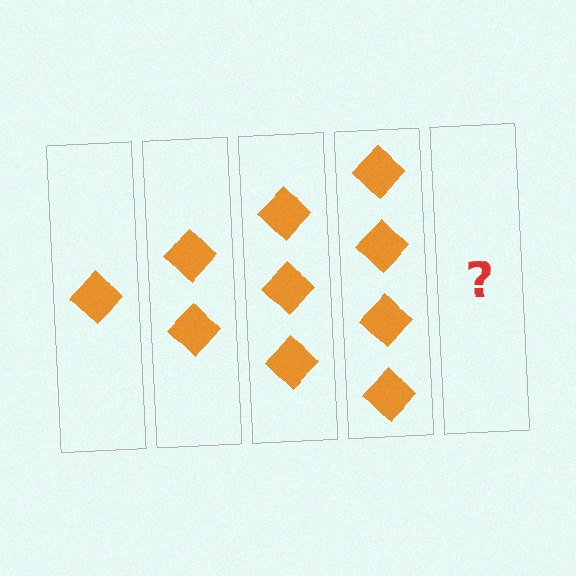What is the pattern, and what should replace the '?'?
The pattern is that each step adds one more diamond. The '?' should be 5 diamonds.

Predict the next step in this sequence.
The next step is 5 diamonds.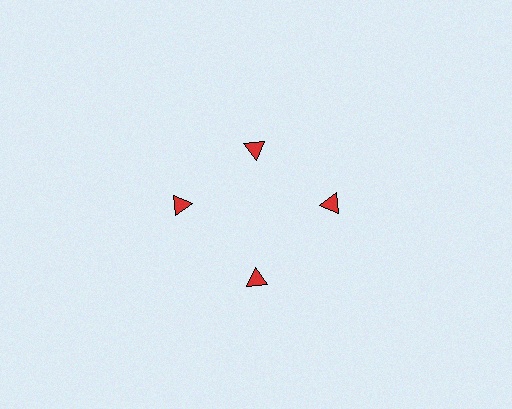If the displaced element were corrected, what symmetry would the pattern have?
It would have 4-fold rotational symmetry — the pattern would map onto itself every 90 degrees.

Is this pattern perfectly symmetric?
No. The 4 red triangles are arranged in a ring, but one element near the 12 o'clock position is pulled inward toward the center, breaking the 4-fold rotational symmetry.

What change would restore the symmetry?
The symmetry would be restored by moving it outward, back onto the ring so that all 4 triangles sit at equal angles and equal distance from the center.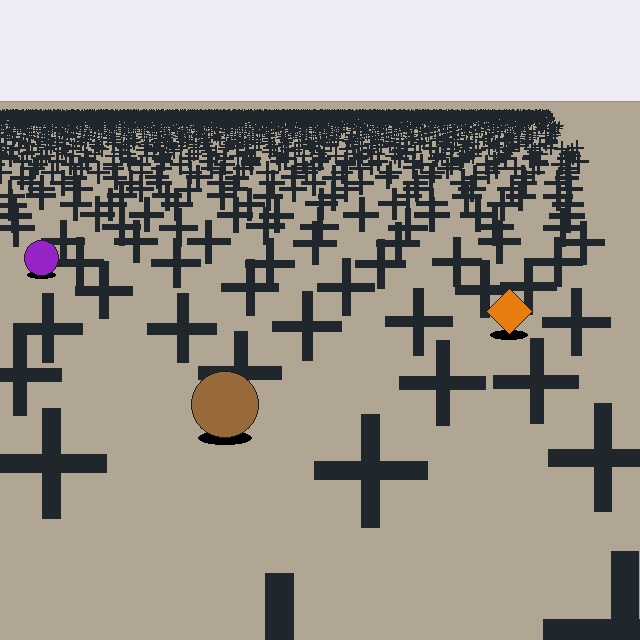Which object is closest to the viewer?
The brown circle is closest. The texture marks near it are larger and more spread out.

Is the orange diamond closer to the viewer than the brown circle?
No. The brown circle is closer — you can tell from the texture gradient: the ground texture is coarser near it.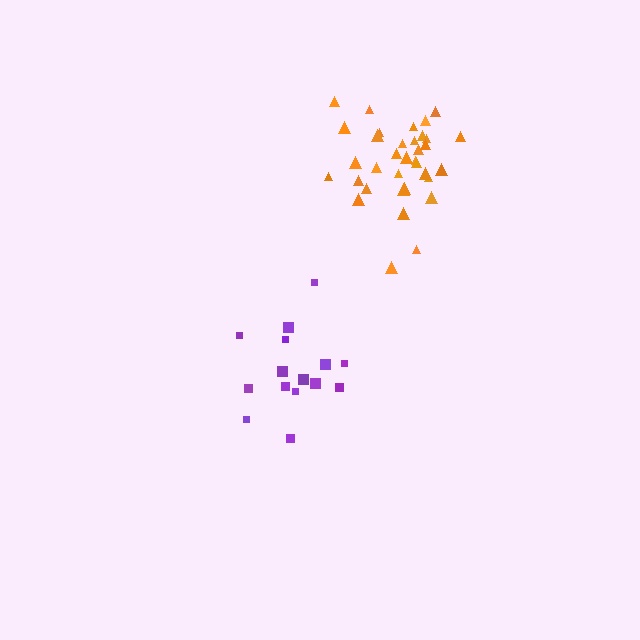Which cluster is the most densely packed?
Orange.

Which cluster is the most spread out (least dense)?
Purple.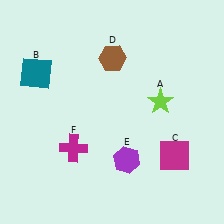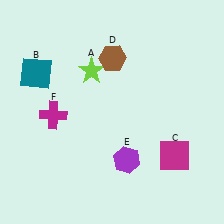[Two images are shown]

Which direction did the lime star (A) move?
The lime star (A) moved left.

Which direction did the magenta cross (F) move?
The magenta cross (F) moved up.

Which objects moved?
The objects that moved are: the lime star (A), the magenta cross (F).